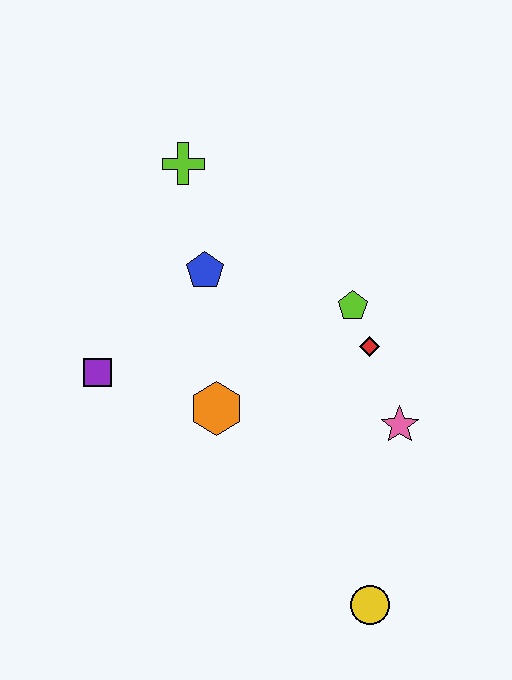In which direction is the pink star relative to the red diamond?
The pink star is below the red diamond.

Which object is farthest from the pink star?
The lime cross is farthest from the pink star.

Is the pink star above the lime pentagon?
No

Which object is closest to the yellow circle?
The pink star is closest to the yellow circle.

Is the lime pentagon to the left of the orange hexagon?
No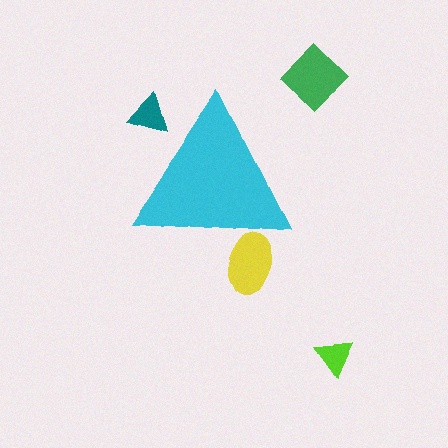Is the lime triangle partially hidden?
No, the lime triangle is fully visible.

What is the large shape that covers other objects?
A cyan triangle.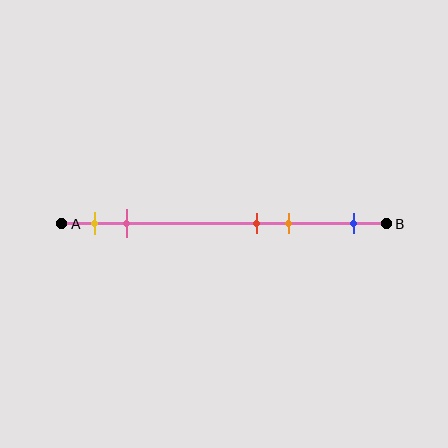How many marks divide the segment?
There are 5 marks dividing the segment.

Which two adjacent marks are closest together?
The red and orange marks are the closest adjacent pair.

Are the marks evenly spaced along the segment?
No, the marks are not evenly spaced.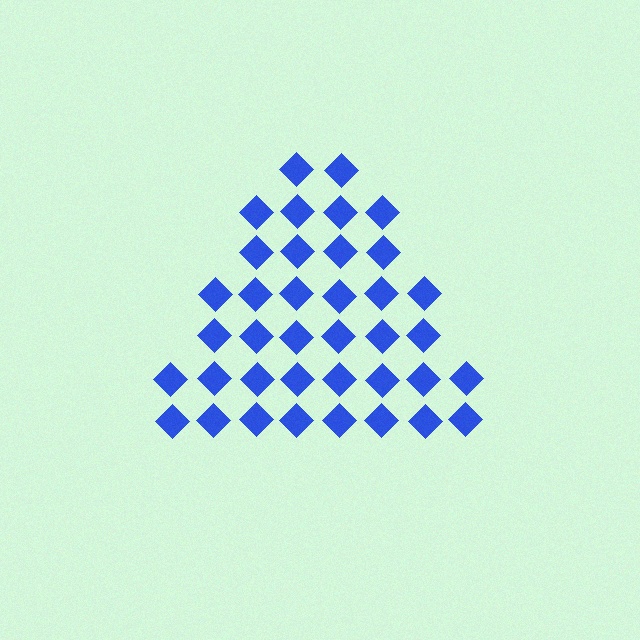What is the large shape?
The large shape is a triangle.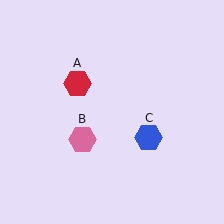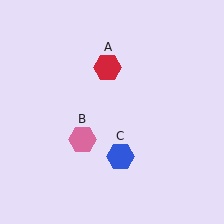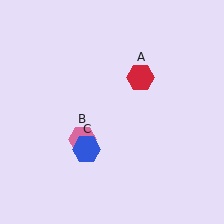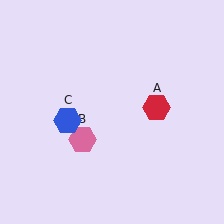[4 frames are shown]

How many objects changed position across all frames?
2 objects changed position: red hexagon (object A), blue hexagon (object C).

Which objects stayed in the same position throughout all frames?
Pink hexagon (object B) remained stationary.